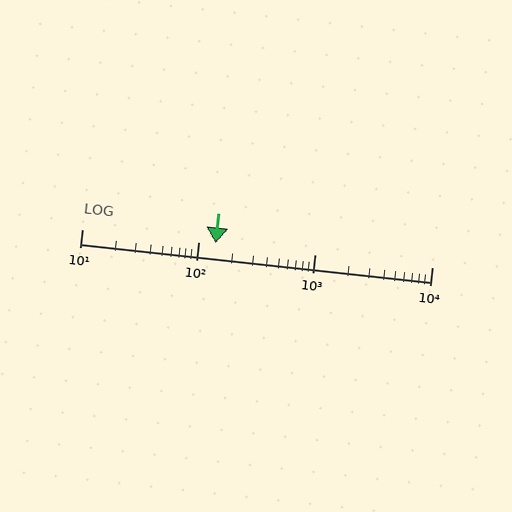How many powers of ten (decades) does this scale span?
The scale spans 3 decades, from 10 to 10000.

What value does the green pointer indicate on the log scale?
The pointer indicates approximately 140.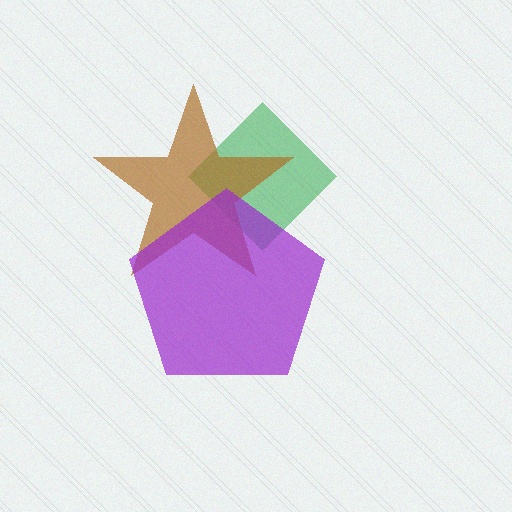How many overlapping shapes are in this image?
There are 3 overlapping shapes in the image.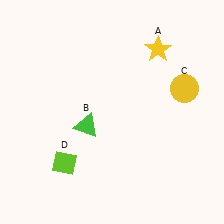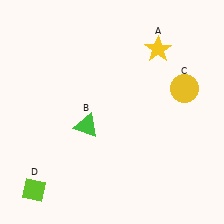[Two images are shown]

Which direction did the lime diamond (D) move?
The lime diamond (D) moved left.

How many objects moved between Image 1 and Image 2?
1 object moved between the two images.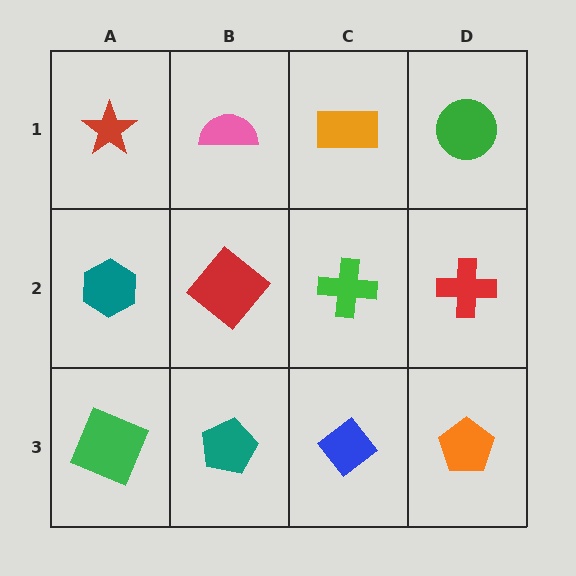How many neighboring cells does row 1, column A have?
2.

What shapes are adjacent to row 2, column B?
A pink semicircle (row 1, column B), a teal pentagon (row 3, column B), a teal hexagon (row 2, column A), a green cross (row 2, column C).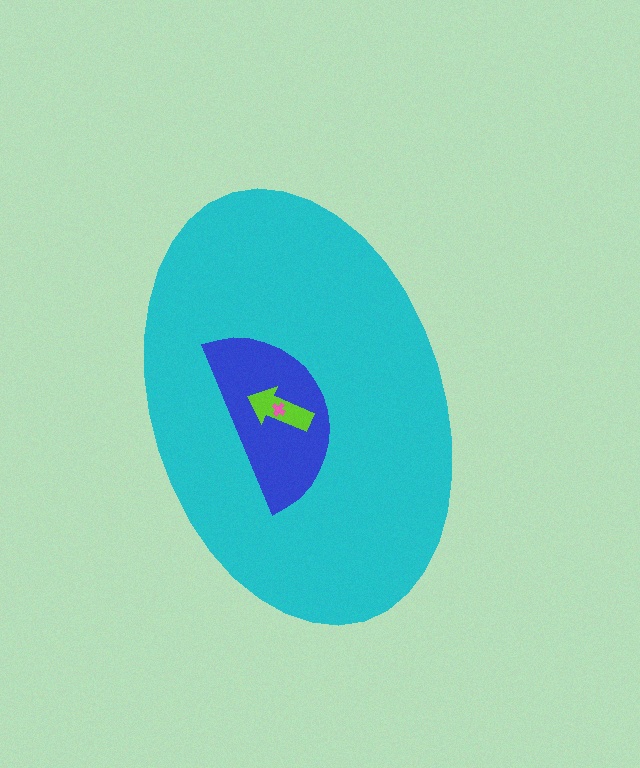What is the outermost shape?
The cyan ellipse.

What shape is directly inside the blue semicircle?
The lime arrow.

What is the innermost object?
The pink cross.